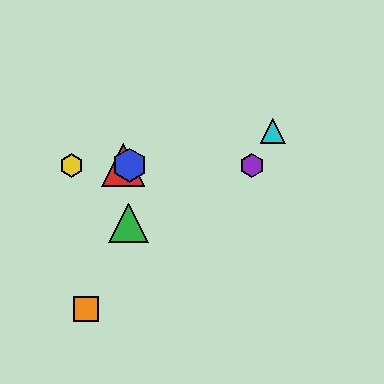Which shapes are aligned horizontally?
The red triangle, the blue hexagon, the yellow hexagon, the purple hexagon are aligned horizontally.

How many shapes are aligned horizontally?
4 shapes (the red triangle, the blue hexagon, the yellow hexagon, the purple hexagon) are aligned horizontally.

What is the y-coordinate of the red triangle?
The red triangle is at y≈165.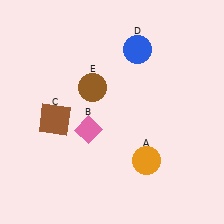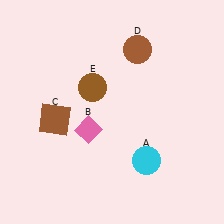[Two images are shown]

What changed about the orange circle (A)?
In Image 1, A is orange. In Image 2, it changed to cyan.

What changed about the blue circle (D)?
In Image 1, D is blue. In Image 2, it changed to brown.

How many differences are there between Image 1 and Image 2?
There are 2 differences between the two images.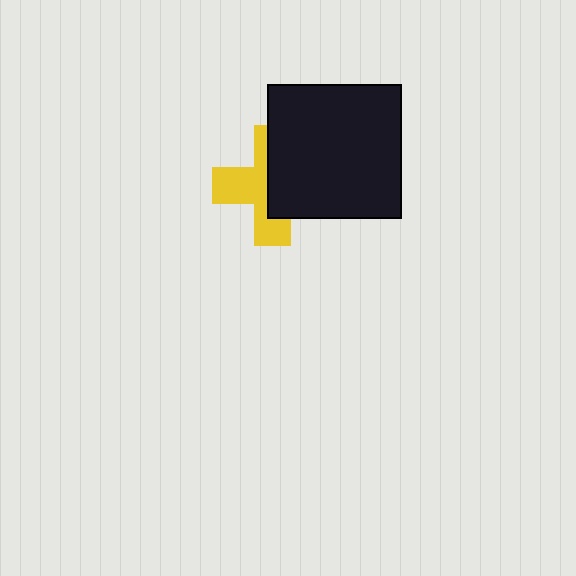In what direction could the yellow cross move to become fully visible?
The yellow cross could move left. That would shift it out from behind the black square entirely.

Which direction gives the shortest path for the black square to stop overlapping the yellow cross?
Moving right gives the shortest separation.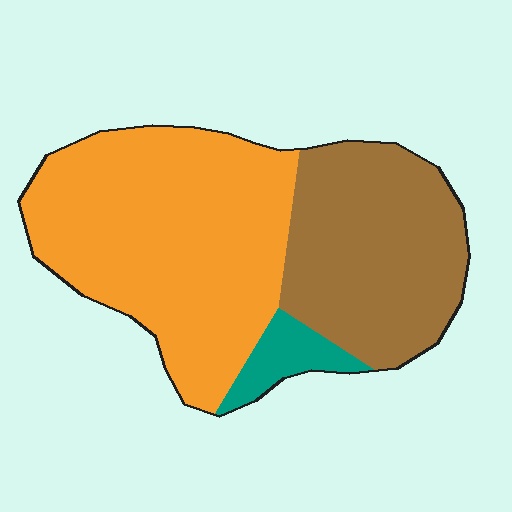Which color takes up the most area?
Orange, at roughly 55%.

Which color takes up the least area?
Teal, at roughly 5%.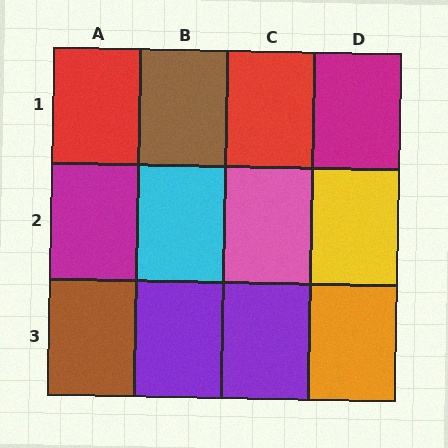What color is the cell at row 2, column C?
Pink.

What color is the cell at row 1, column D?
Magenta.